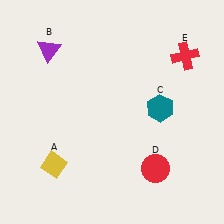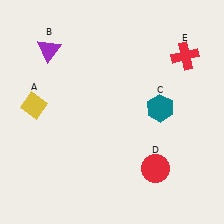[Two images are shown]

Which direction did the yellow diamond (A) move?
The yellow diamond (A) moved up.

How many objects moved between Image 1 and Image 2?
1 object moved between the two images.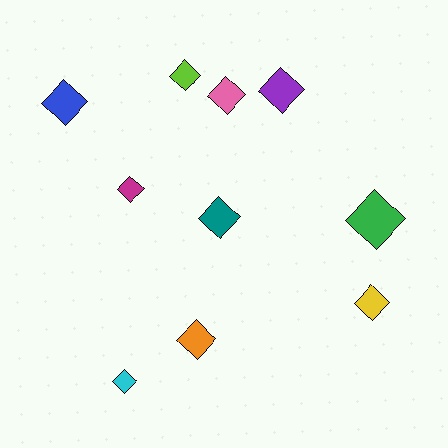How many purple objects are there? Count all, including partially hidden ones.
There is 1 purple object.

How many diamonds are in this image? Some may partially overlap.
There are 10 diamonds.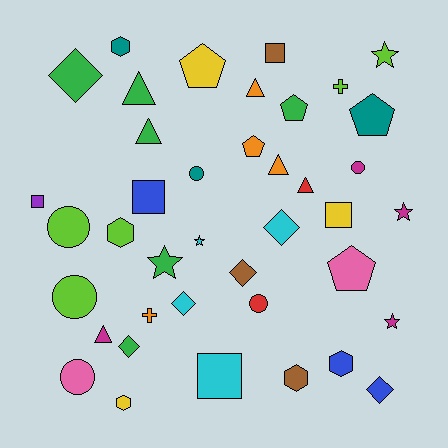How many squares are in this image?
There are 5 squares.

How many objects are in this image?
There are 40 objects.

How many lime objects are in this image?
There are 5 lime objects.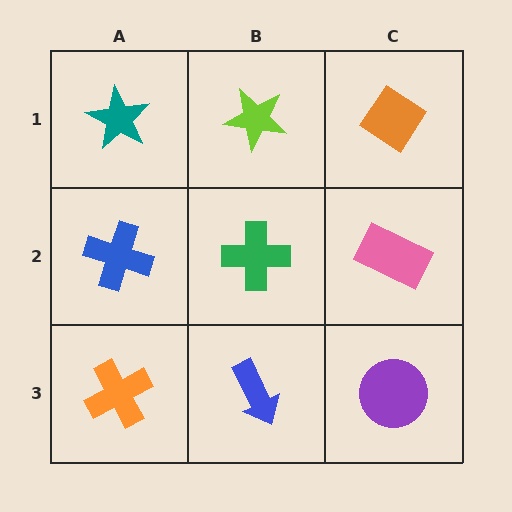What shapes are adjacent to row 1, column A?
A blue cross (row 2, column A), a lime star (row 1, column B).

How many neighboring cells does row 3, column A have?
2.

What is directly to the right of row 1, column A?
A lime star.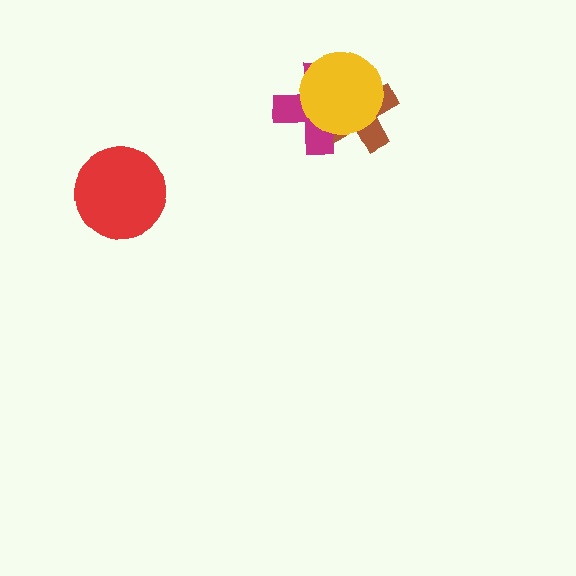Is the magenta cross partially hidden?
Yes, it is partially covered by another shape.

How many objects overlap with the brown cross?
2 objects overlap with the brown cross.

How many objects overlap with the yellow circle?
2 objects overlap with the yellow circle.